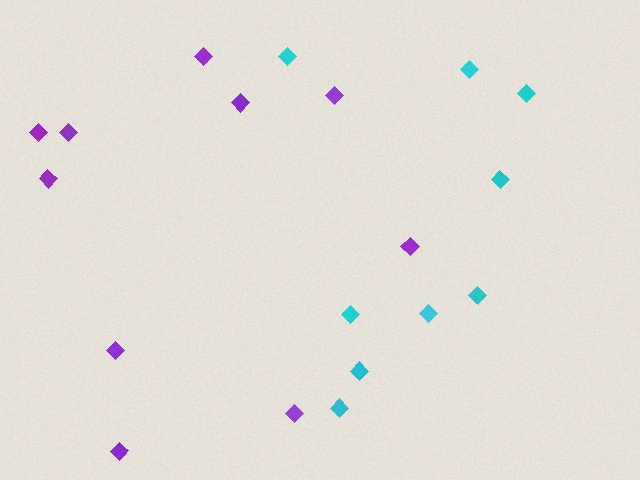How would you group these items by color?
There are 2 groups: one group of cyan diamonds (9) and one group of purple diamonds (10).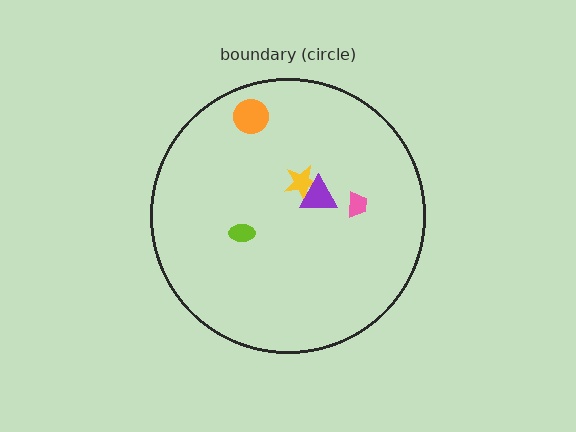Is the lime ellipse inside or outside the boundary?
Inside.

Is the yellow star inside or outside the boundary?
Inside.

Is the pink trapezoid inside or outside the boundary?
Inside.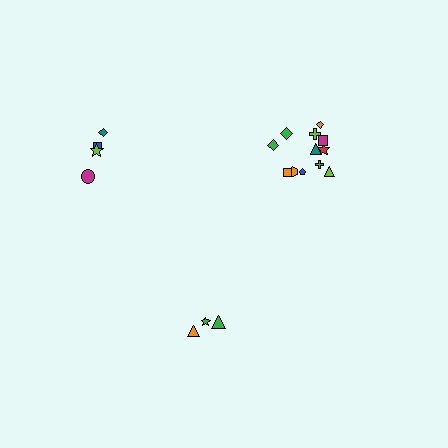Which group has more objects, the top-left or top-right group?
The top-right group.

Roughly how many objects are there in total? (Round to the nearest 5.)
Roughly 20 objects in total.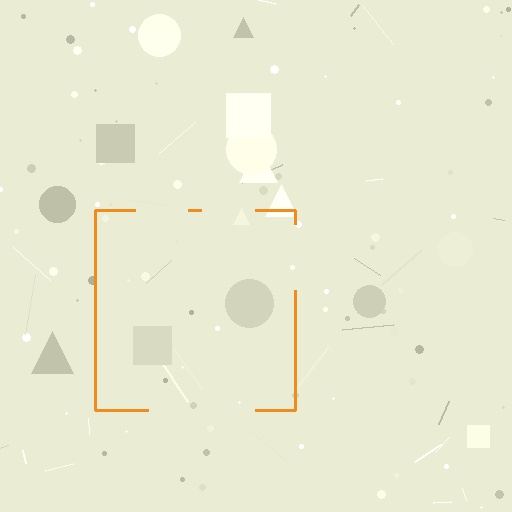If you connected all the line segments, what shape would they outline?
They would outline a square.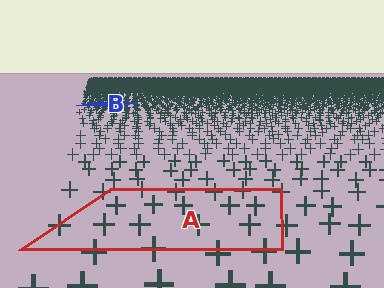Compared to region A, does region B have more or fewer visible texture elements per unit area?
Region B has more texture elements per unit area — they are packed more densely because it is farther away.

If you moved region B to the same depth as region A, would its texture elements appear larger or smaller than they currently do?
They would appear larger. At a closer depth, the same texture elements are projected at a bigger on-screen size.